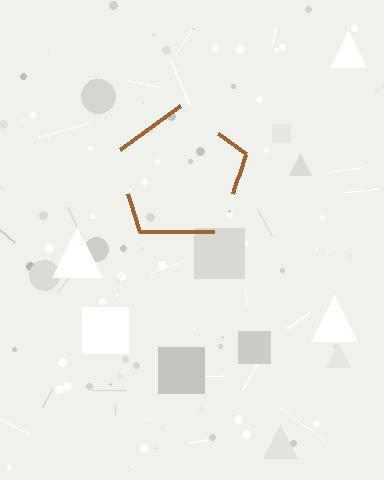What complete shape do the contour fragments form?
The contour fragments form a pentagon.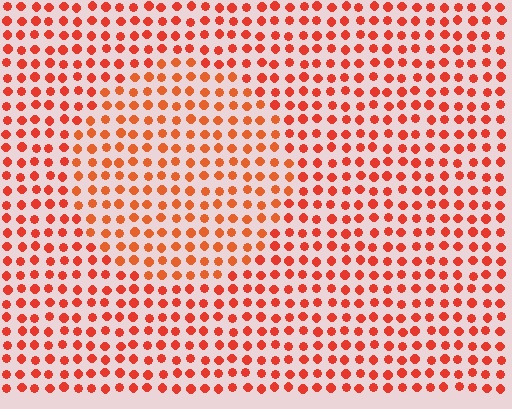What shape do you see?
I see a circle.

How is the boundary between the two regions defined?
The boundary is defined purely by a slight shift in hue (about 14 degrees). Spacing, size, and orientation are identical on both sides.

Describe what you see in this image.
The image is filled with small red elements in a uniform arrangement. A circle-shaped region is visible where the elements are tinted to a slightly different hue, forming a subtle color boundary.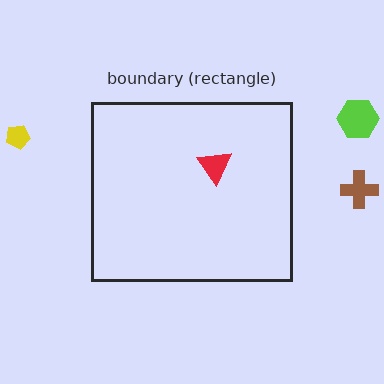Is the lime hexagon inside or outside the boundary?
Outside.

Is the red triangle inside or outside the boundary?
Inside.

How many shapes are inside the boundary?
1 inside, 3 outside.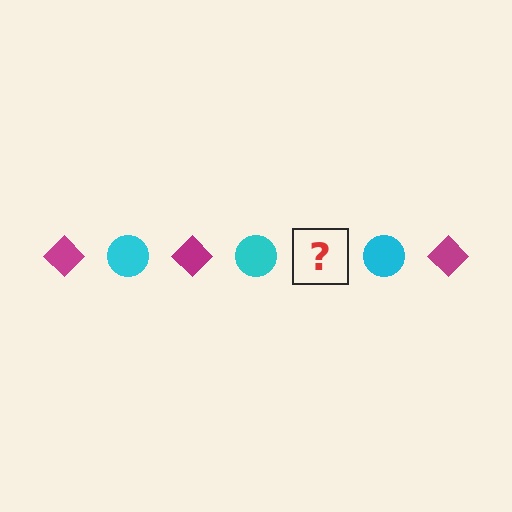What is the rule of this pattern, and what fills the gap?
The rule is that the pattern alternates between magenta diamond and cyan circle. The gap should be filled with a magenta diamond.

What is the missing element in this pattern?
The missing element is a magenta diamond.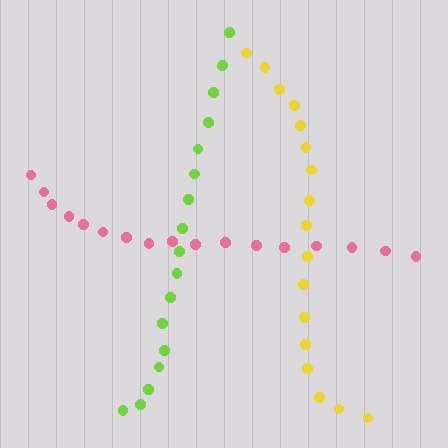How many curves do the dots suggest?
There are 3 distinct paths.